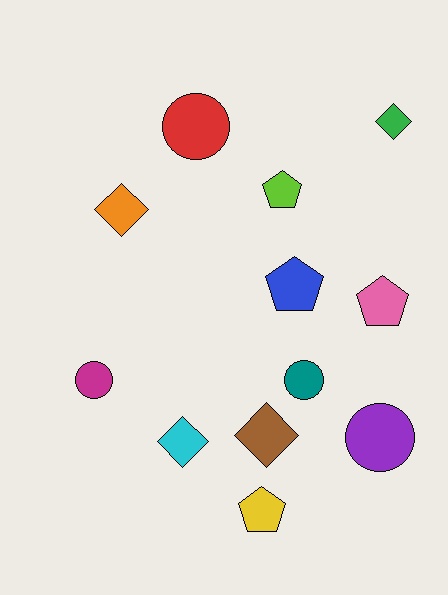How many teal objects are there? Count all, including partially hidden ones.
There is 1 teal object.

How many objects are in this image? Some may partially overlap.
There are 12 objects.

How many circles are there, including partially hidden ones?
There are 4 circles.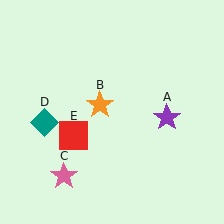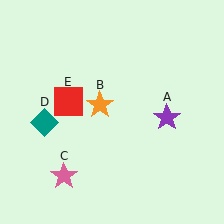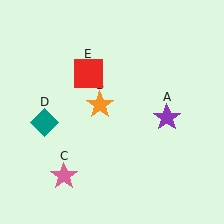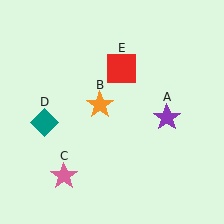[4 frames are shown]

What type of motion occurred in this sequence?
The red square (object E) rotated clockwise around the center of the scene.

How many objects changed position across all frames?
1 object changed position: red square (object E).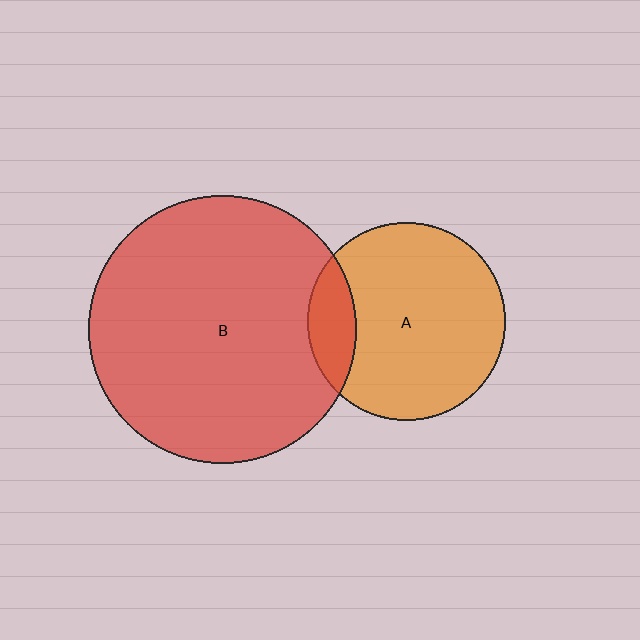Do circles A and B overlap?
Yes.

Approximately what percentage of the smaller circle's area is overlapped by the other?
Approximately 15%.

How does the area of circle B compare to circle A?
Approximately 1.8 times.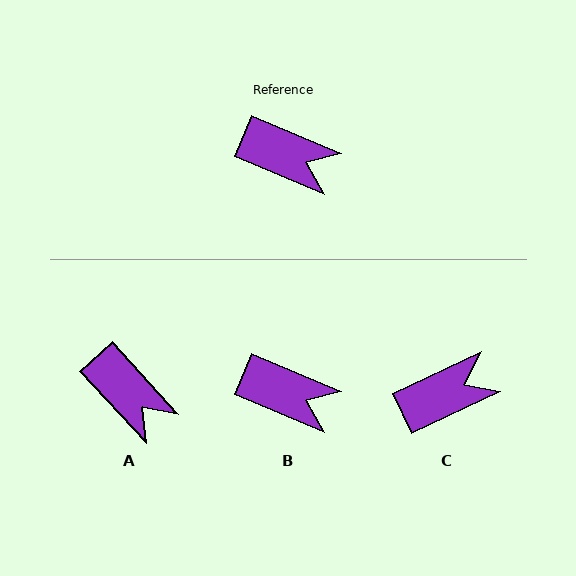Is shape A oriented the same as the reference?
No, it is off by about 25 degrees.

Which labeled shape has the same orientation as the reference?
B.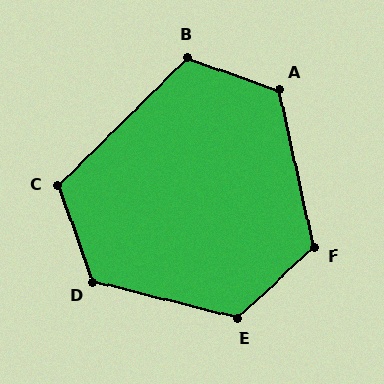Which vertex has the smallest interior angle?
C, at approximately 115 degrees.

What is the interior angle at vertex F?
Approximately 120 degrees (obtuse).